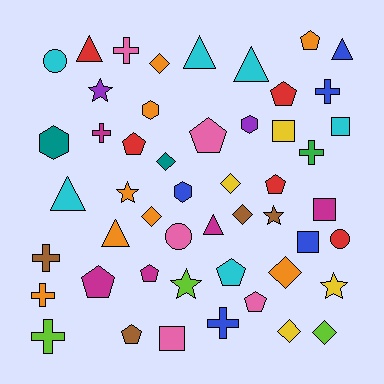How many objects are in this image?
There are 50 objects.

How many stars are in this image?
There are 5 stars.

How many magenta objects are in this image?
There are 5 magenta objects.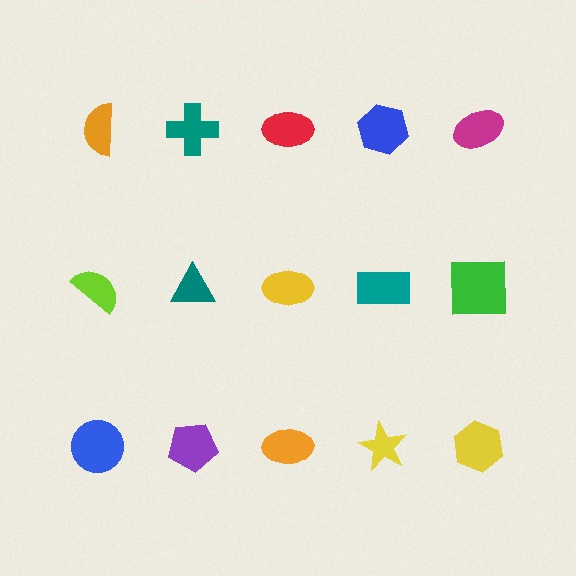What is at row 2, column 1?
A lime semicircle.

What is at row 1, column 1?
An orange semicircle.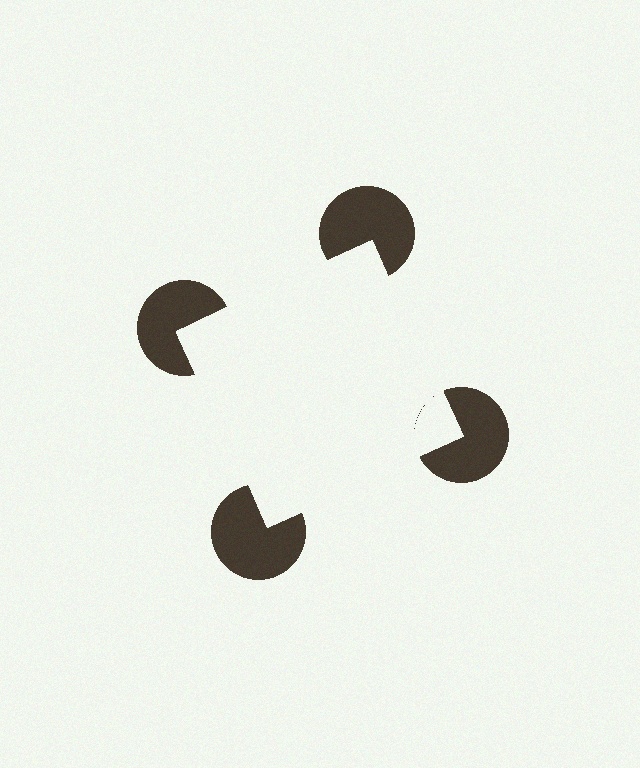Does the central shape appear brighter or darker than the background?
It typically appears slightly brighter than the background, even though no actual brightness change is drawn.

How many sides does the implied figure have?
4 sides.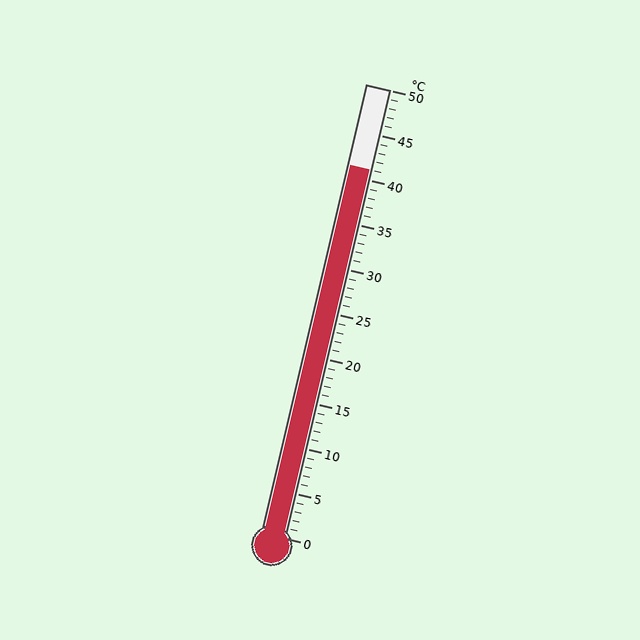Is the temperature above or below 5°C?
The temperature is above 5°C.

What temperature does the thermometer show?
The thermometer shows approximately 41°C.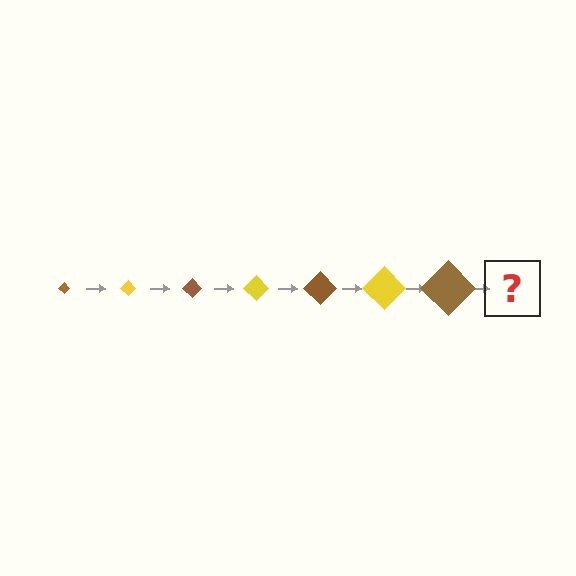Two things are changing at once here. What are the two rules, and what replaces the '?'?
The two rules are that the diamond grows larger each step and the color cycles through brown and yellow. The '?' should be a yellow diamond, larger than the previous one.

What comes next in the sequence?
The next element should be a yellow diamond, larger than the previous one.